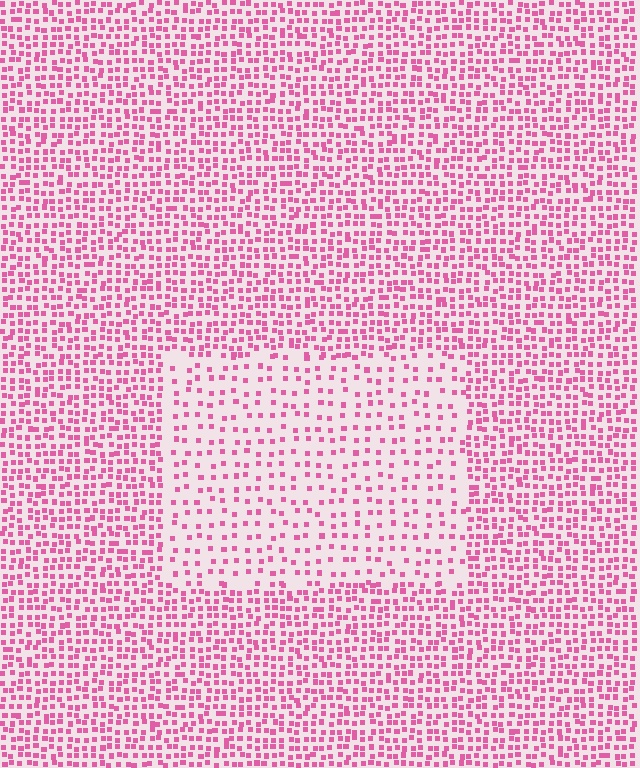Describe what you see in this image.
The image contains small pink elements arranged at two different densities. A rectangle-shaped region is visible where the elements are less densely packed than the surrounding area.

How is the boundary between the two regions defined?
The boundary is defined by a change in element density (approximately 2.2x ratio). All elements are the same color, size, and shape.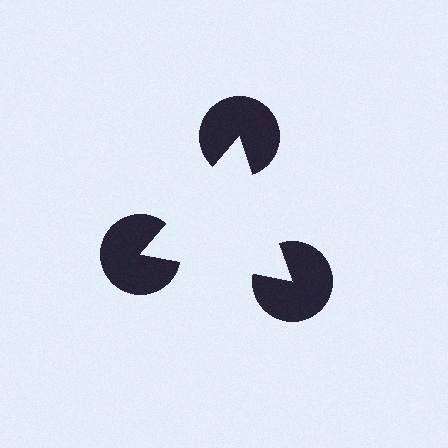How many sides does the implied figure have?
3 sides.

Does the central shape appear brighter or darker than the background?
It typically appears slightly brighter than the background, even though no actual brightness change is drawn.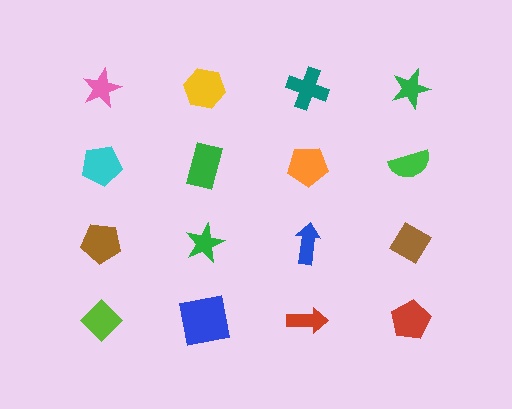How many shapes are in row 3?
4 shapes.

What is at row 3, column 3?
A blue arrow.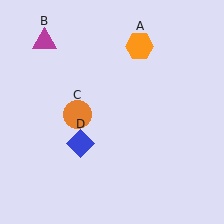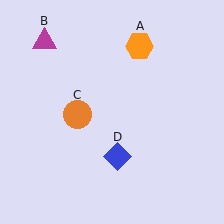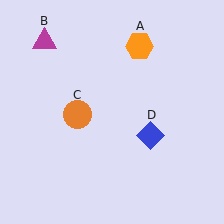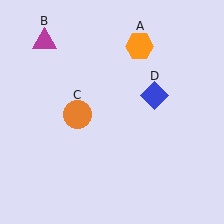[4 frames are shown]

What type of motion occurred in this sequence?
The blue diamond (object D) rotated counterclockwise around the center of the scene.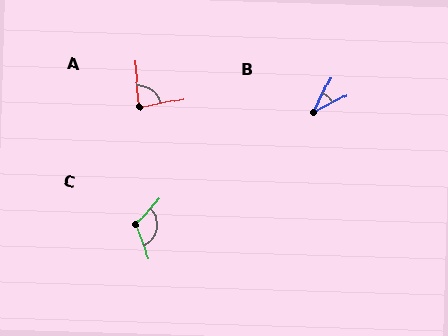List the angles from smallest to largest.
B (36°), A (85°), C (117°).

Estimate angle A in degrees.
Approximately 85 degrees.